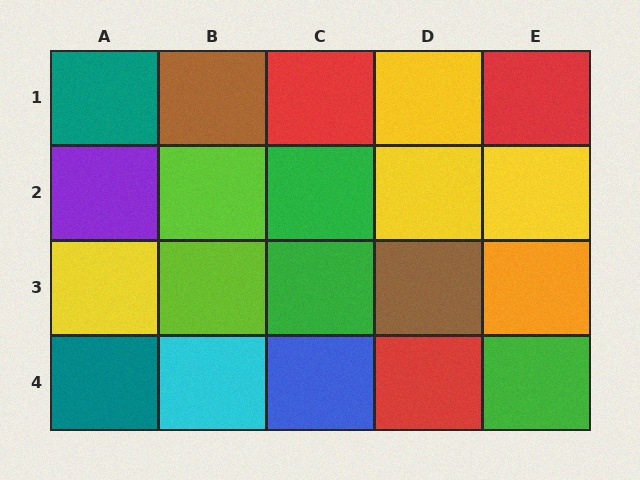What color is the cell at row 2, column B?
Lime.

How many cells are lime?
2 cells are lime.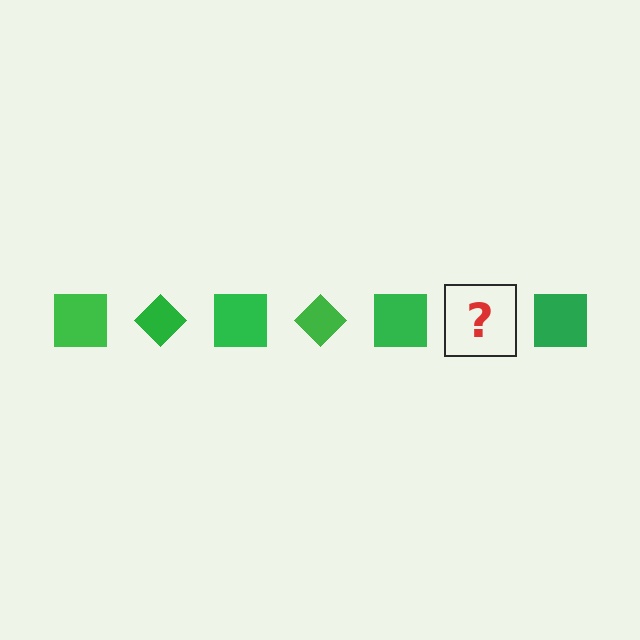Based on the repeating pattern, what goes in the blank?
The blank should be a green diamond.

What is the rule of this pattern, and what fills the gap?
The rule is that the pattern cycles through square, diamond shapes in green. The gap should be filled with a green diamond.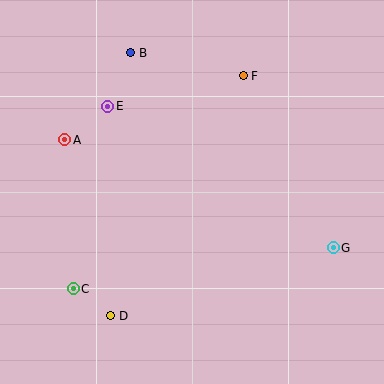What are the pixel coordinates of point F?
Point F is at (243, 76).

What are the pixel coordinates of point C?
Point C is at (73, 289).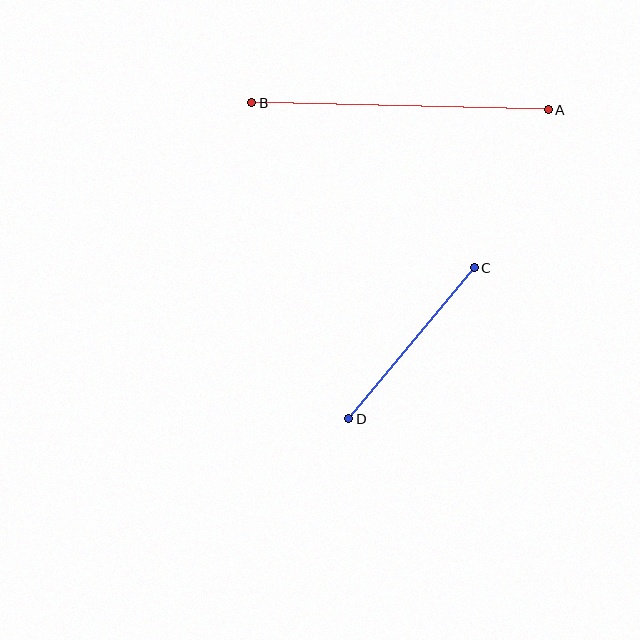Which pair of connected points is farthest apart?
Points A and B are farthest apart.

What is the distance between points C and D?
The distance is approximately 196 pixels.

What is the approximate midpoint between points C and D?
The midpoint is at approximately (411, 343) pixels.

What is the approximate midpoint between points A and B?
The midpoint is at approximately (400, 106) pixels.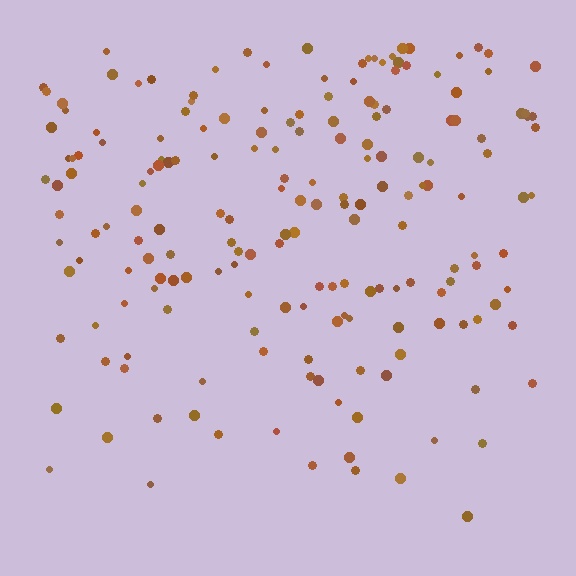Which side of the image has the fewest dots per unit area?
The bottom.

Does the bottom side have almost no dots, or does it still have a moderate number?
Still a moderate number, just noticeably fewer than the top.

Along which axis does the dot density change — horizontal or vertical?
Vertical.